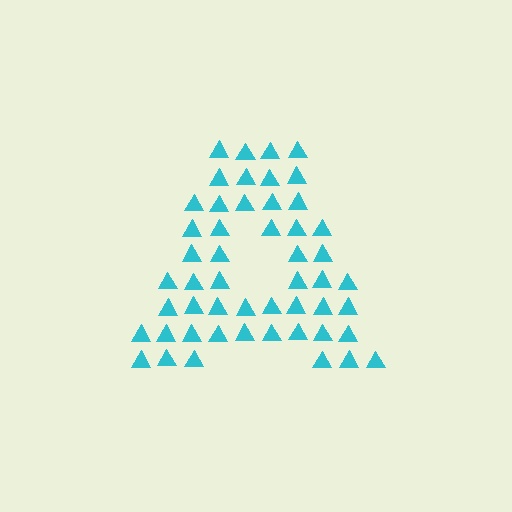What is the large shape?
The large shape is the letter A.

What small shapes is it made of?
It is made of small triangles.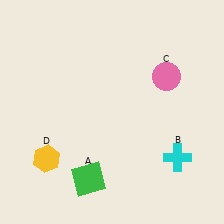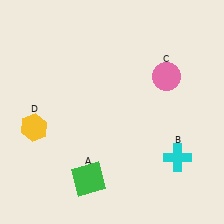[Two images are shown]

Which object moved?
The yellow hexagon (D) moved up.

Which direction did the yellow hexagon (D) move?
The yellow hexagon (D) moved up.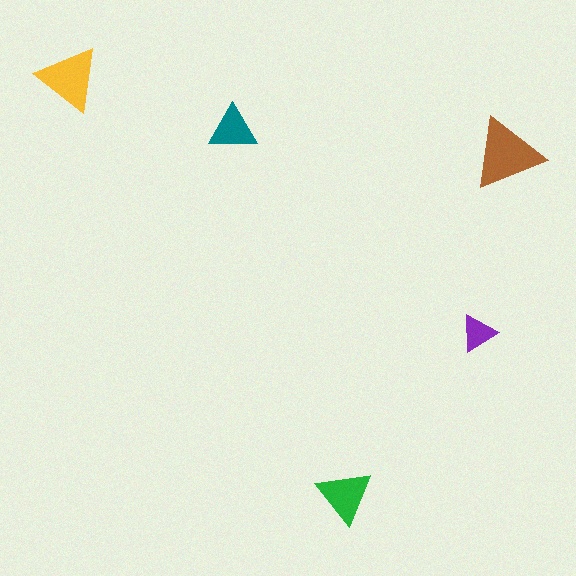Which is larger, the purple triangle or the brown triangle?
The brown one.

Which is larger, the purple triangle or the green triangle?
The green one.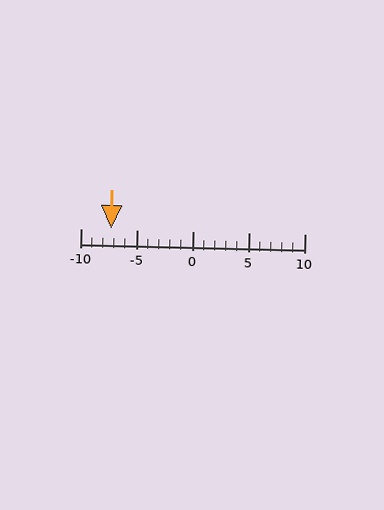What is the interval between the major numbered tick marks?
The major tick marks are spaced 5 units apart.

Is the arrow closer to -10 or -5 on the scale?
The arrow is closer to -5.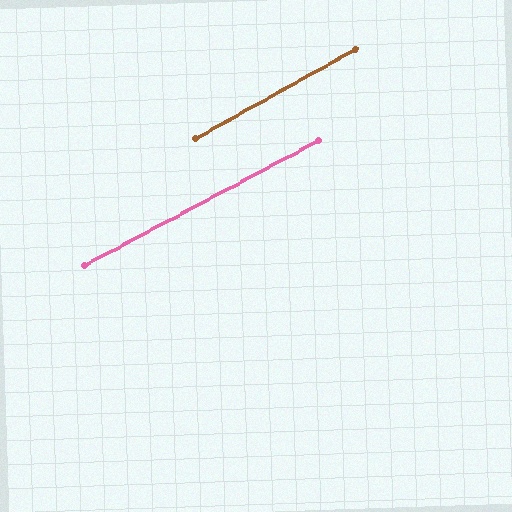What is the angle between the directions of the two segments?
Approximately 1 degree.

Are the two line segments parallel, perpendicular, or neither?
Parallel — their directions differ by only 1.0°.